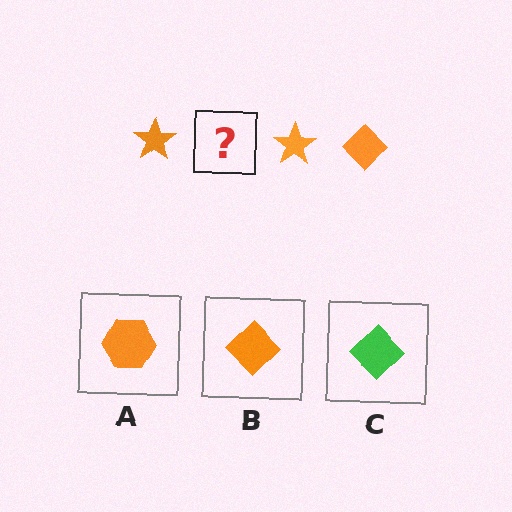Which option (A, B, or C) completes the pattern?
B.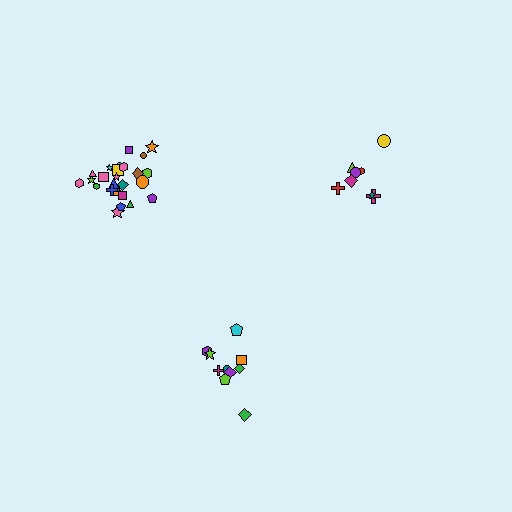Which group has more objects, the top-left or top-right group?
The top-left group.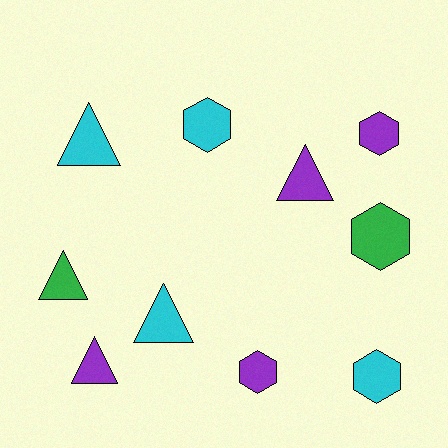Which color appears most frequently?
Purple, with 4 objects.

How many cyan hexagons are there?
There are 2 cyan hexagons.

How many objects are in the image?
There are 10 objects.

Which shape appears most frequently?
Triangle, with 5 objects.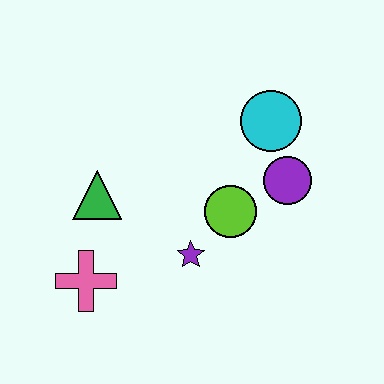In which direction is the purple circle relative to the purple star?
The purple circle is to the right of the purple star.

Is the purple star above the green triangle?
No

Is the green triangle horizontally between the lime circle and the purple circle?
No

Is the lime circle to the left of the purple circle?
Yes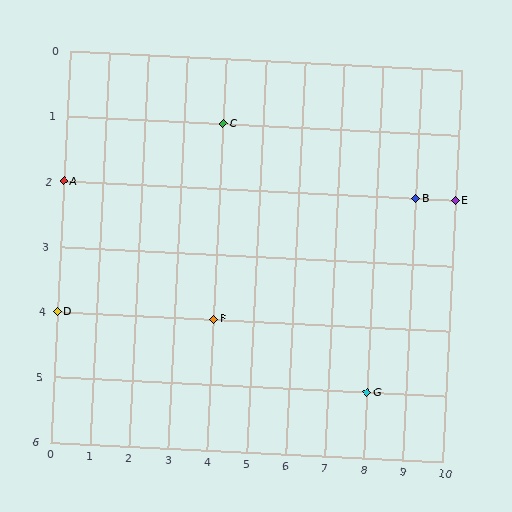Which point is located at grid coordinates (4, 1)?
Point C is at (4, 1).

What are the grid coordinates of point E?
Point E is at grid coordinates (10, 2).